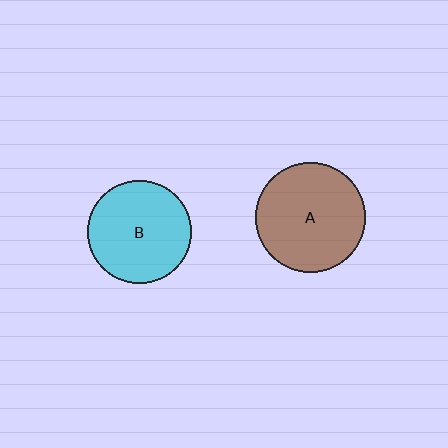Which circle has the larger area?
Circle A (brown).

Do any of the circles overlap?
No, none of the circles overlap.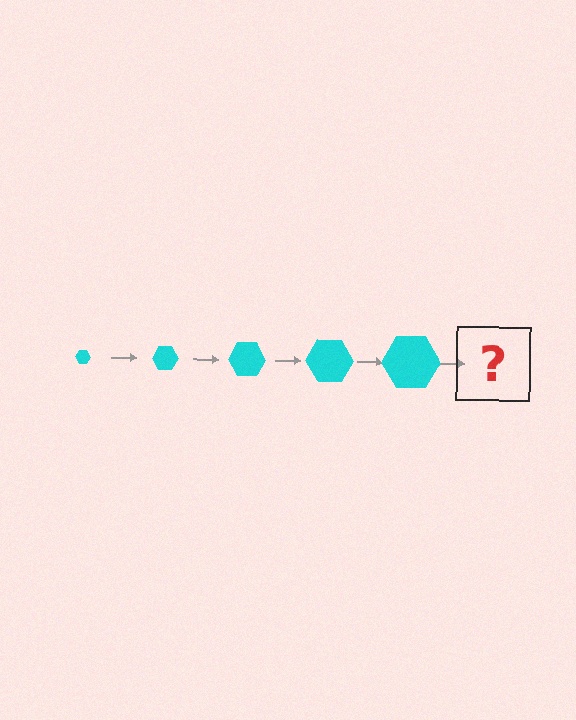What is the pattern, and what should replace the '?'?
The pattern is that the hexagon gets progressively larger each step. The '?' should be a cyan hexagon, larger than the previous one.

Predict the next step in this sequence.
The next step is a cyan hexagon, larger than the previous one.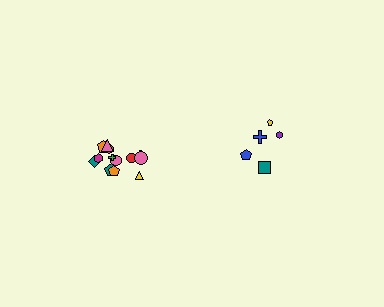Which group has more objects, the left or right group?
The left group.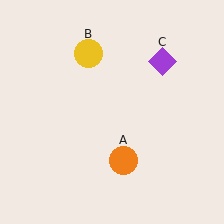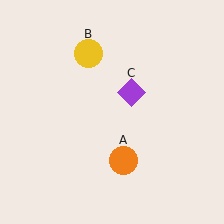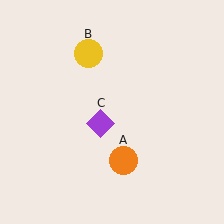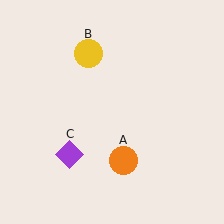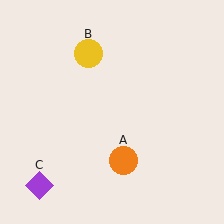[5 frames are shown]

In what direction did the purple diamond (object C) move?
The purple diamond (object C) moved down and to the left.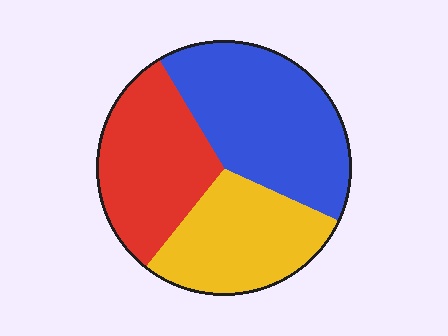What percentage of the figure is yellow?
Yellow takes up between a quarter and a half of the figure.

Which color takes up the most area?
Blue, at roughly 40%.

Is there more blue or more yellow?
Blue.